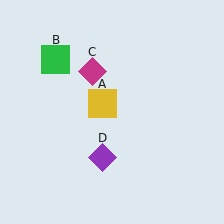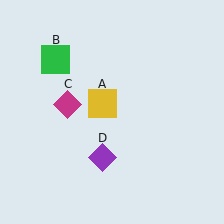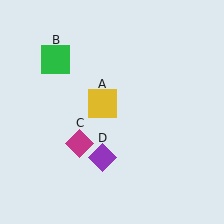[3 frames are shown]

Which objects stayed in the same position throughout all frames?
Yellow square (object A) and green square (object B) and purple diamond (object D) remained stationary.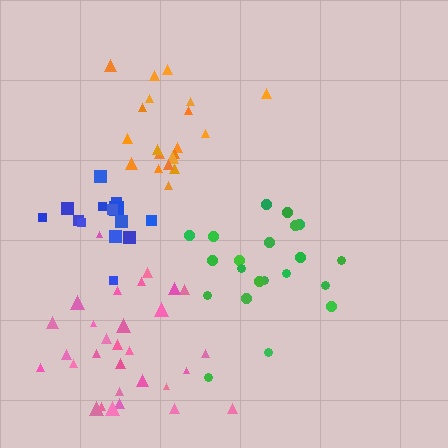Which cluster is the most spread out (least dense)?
Green.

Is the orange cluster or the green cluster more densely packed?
Orange.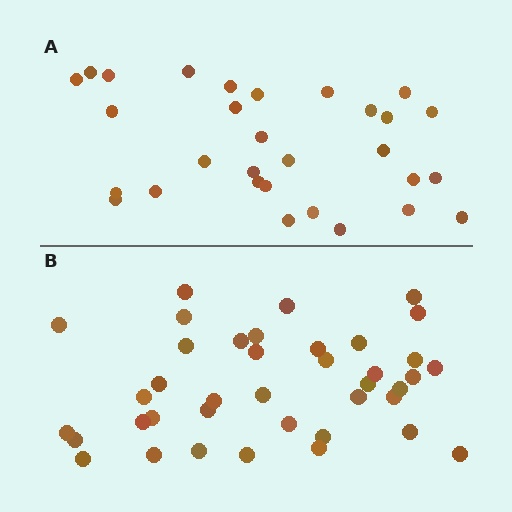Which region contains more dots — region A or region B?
Region B (the bottom region) has more dots.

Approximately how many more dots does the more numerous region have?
Region B has roughly 8 or so more dots than region A.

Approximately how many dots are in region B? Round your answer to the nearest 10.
About 40 dots. (The exact count is 39, which rounds to 40.)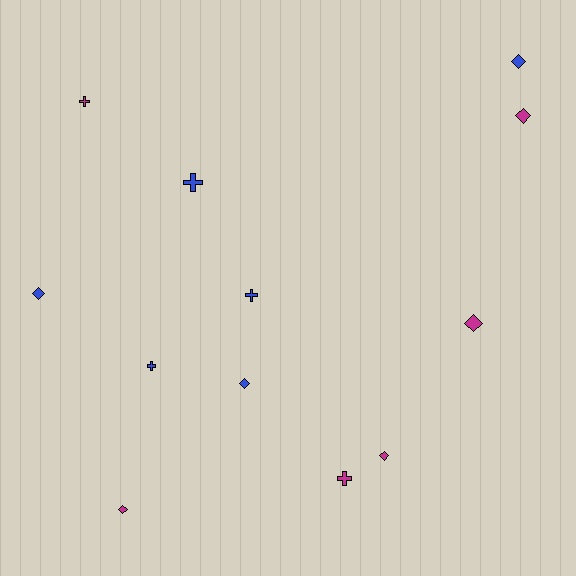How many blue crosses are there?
There are 3 blue crosses.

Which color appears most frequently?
Magenta, with 6 objects.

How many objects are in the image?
There are 12 objects.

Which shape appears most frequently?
Diamond, with 7 objects.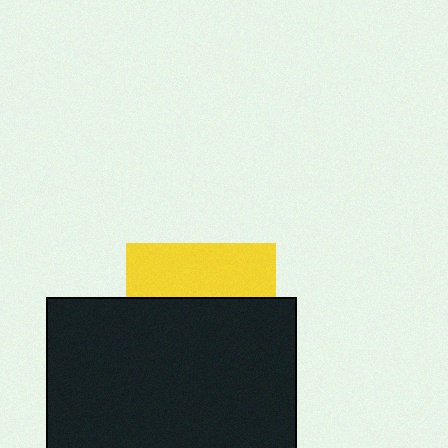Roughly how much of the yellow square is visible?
A small part of it is visible (roughly 36%).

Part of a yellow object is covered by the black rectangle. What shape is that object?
It is a square.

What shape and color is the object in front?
The object in front is a black rectangle.